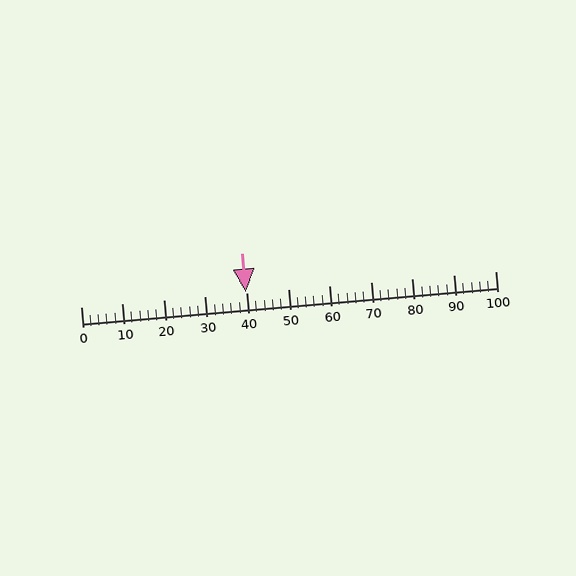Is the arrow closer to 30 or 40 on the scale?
The arrow is closer to 40.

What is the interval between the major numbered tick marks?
The major tick marks are spaced 10 units apart.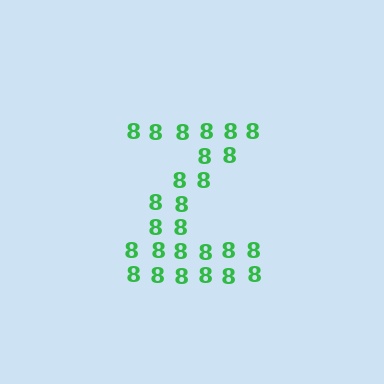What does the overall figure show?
The overall figure shows the letter Z.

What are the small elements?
The small elements are digit 8's.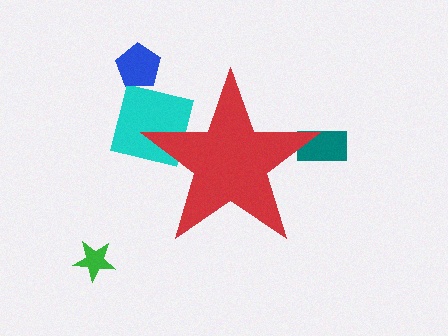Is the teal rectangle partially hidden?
Yes, the teal rectangle is partially hidden behind the red star.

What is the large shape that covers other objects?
A red star.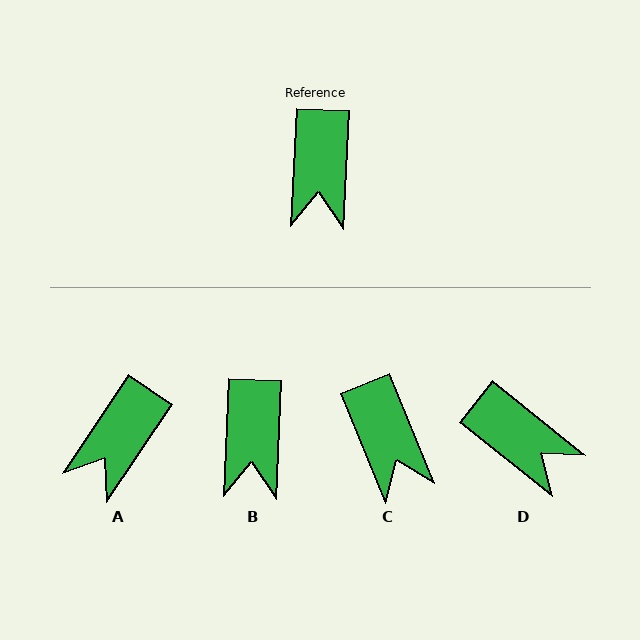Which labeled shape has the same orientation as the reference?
B.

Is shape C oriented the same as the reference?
No, it is off by about 25 degrees.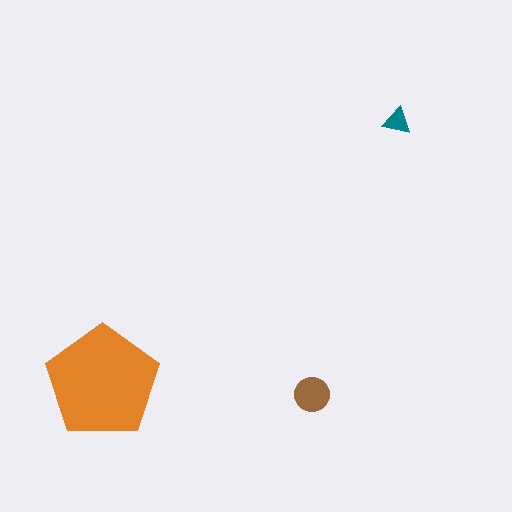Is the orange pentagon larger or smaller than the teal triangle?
Larger.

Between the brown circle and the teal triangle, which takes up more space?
The brown circle.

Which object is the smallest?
The teal triangle.